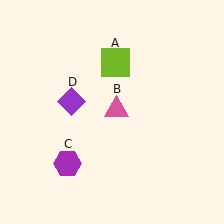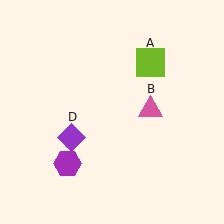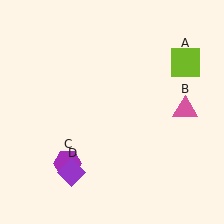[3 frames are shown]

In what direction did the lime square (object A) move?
The lime square (object A) moved right.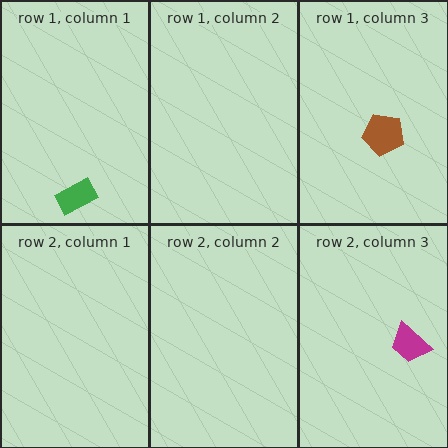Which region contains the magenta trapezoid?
The row 2, column 3 region.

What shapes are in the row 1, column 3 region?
The brown pentagon.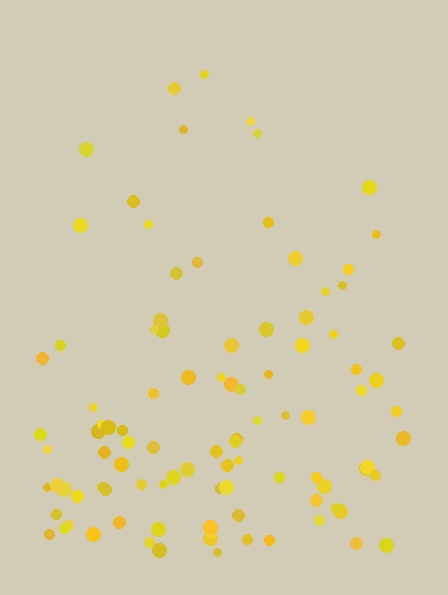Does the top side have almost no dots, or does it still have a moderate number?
Still a moderate number, just noticeably fewer than the bottom.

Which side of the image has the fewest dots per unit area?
The top.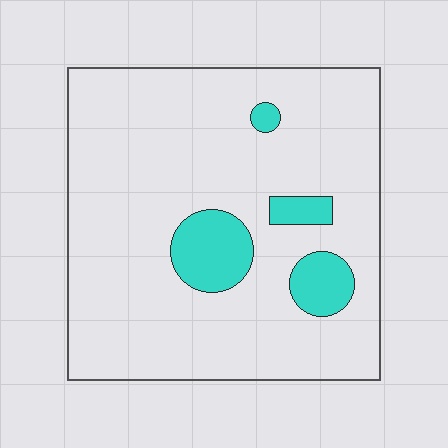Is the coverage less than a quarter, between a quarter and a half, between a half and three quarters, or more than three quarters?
Less than a quarter.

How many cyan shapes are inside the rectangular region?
4.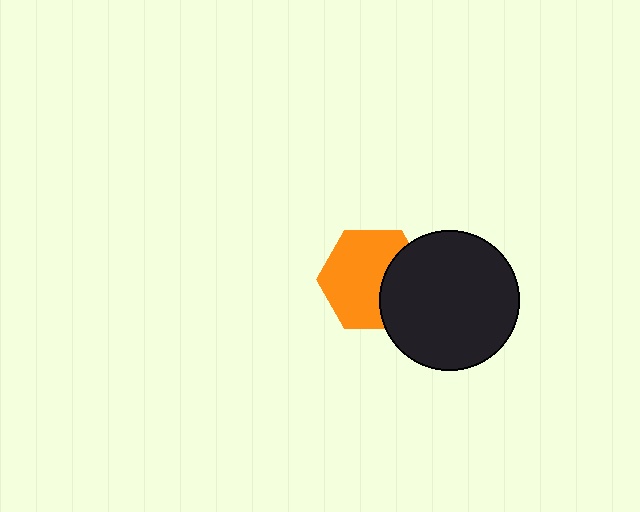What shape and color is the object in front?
The object in front is a black circle.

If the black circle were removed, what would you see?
You would see the complete orange hexagon.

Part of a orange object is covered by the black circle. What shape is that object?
It is a hexagon.